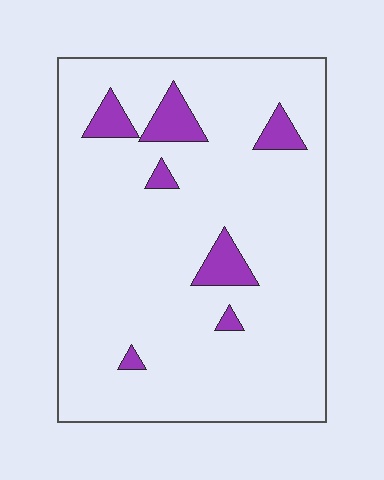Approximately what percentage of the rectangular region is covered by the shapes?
Approximately 10%.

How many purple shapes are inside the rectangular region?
7.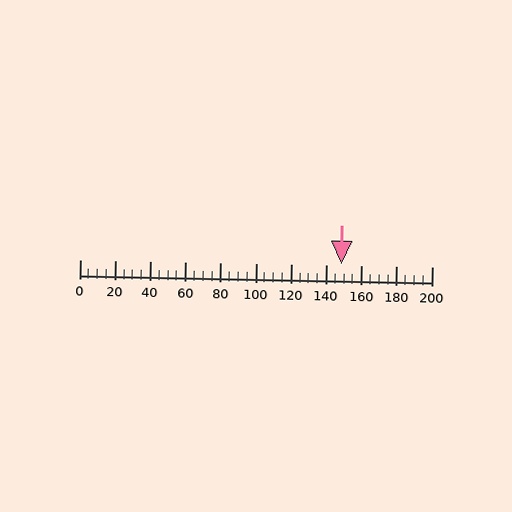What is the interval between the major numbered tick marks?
The major tick marks are spaced 20 units apart.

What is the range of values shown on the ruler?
The ruler shows values from 0 to 200.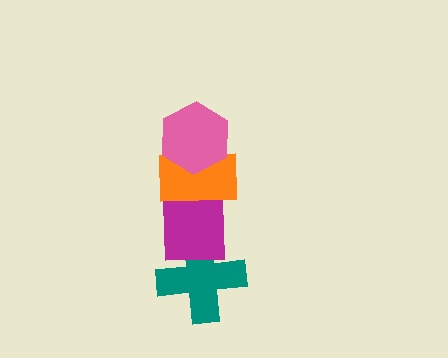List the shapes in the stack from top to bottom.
From top to bottom: the pink hexagon, the orange rectangle, the magenta square, the teal cross.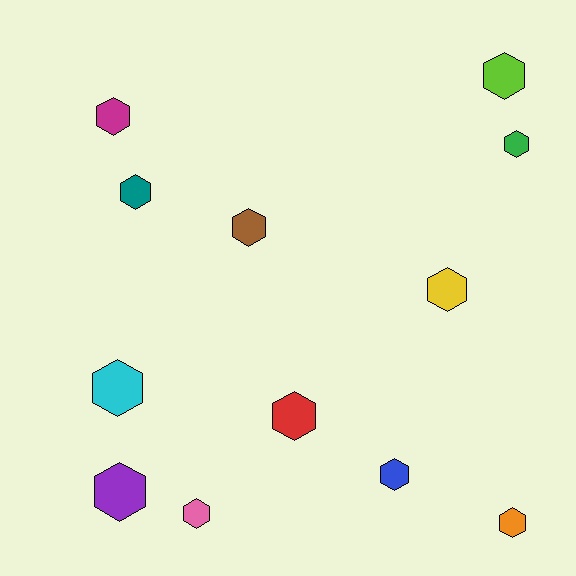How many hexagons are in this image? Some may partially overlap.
There are 12 hexagons.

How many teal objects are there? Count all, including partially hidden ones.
There is 1 teal object.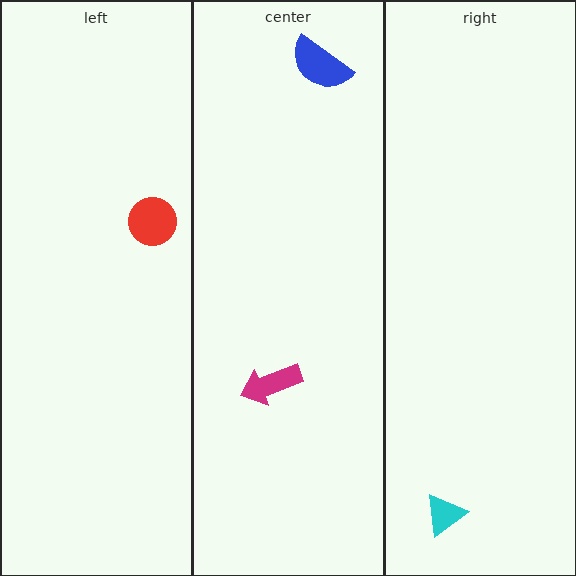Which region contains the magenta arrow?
The center region.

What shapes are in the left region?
The red circle.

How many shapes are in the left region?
1.